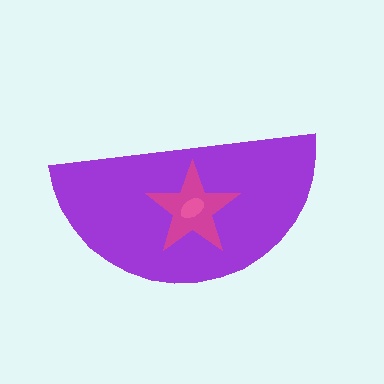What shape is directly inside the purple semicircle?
The magenta star.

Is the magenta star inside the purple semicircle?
Yes.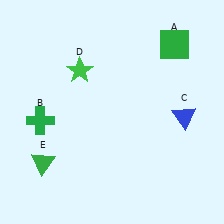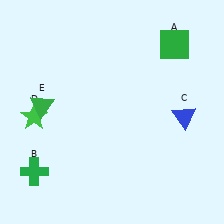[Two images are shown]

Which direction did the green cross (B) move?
The green cross (B) moved down.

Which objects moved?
The objects that moved are: the green cross (B), the green star (D), the green triangle (E).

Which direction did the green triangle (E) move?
The green triangle (E) moved up.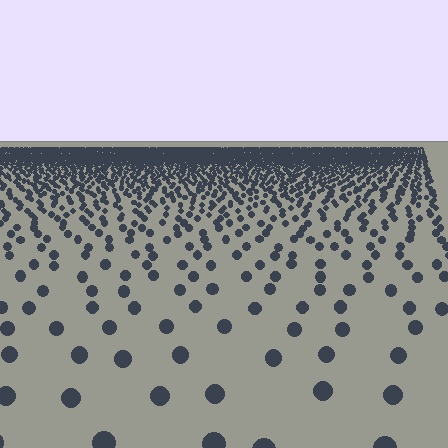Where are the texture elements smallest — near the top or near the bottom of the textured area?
Near the top.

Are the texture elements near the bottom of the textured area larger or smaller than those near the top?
Larger. Near the bottom, elements are closer to the viewer and appear at a bigger on-screen size.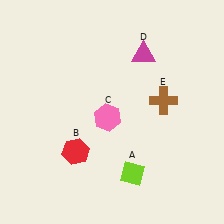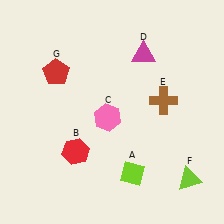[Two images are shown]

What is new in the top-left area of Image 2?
A red pentagon (G) was added in the top-left area of Image 2.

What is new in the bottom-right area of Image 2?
A lime triangle (F) was added in the bottom-right area of Image 2.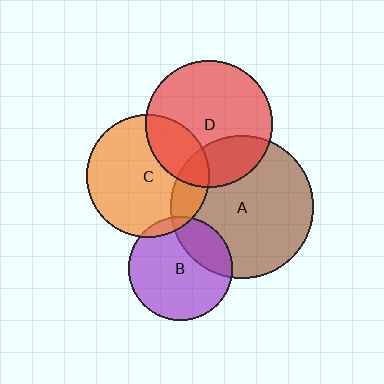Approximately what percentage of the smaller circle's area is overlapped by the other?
Approximately 25%.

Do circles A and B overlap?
Yes.